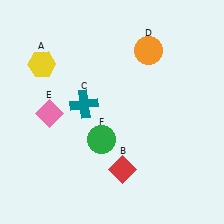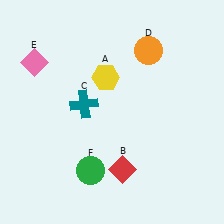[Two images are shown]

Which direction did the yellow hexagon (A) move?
The yellow hexagon (A) moved right.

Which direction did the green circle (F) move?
The green circle (F) moved down.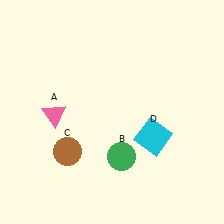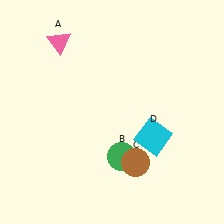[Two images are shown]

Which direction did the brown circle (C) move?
The brown circle (C) moved right.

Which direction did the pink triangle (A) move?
The pink triangle (A) moved up.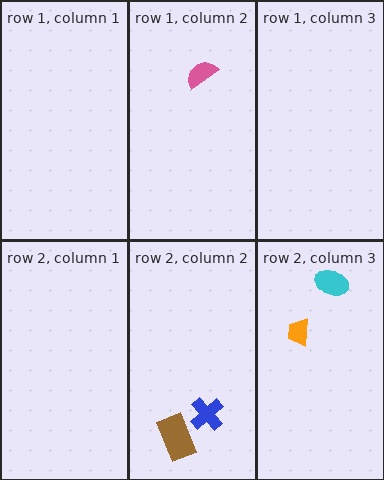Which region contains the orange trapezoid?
The row 2, column 3 region.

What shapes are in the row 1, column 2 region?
The pink semicircle.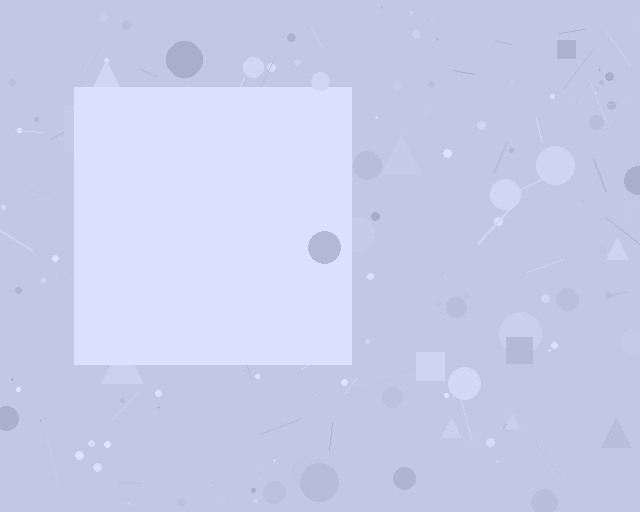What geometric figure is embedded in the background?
A square is embedded in the background.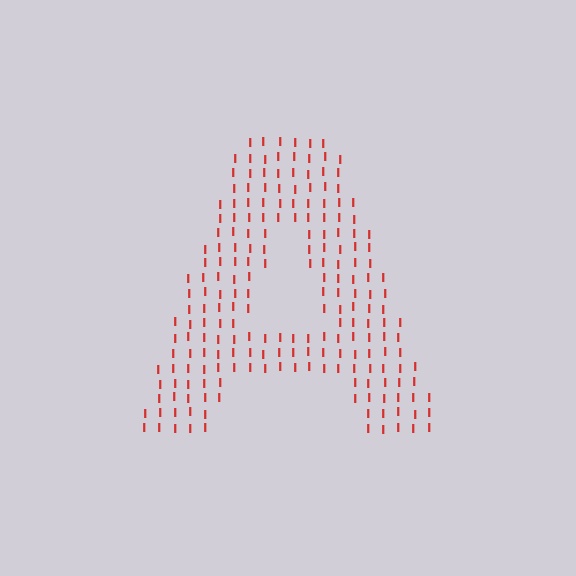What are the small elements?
The small elements are letter I's.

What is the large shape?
The large shape is the letter A.